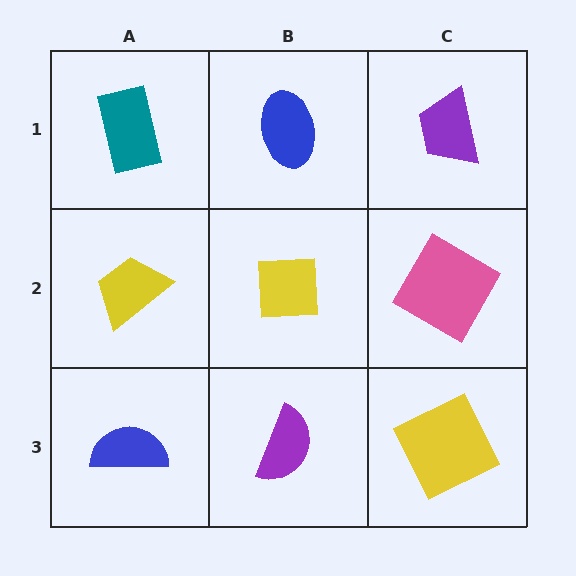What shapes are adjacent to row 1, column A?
A yellow trapezoid (row 2, column A), a blue ellipse (row 1, column B).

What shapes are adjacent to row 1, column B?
A yellow square (row 2, column B), a teal rectangle (row 1, column A), a purple trapezoid (row 1, column C).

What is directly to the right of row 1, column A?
A blue ellipse.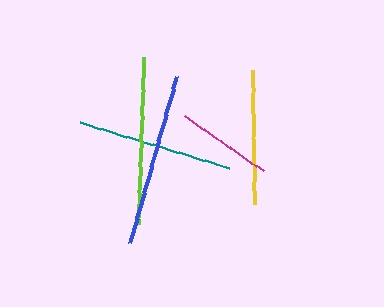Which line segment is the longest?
The blue line is the longest at approximately 173 pixels.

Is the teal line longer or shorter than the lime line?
The lime line is longer than the teal line.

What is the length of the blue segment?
The blue segment is approximately 173 pixels long.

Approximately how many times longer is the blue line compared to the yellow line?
The blue line is approximately 1.3 times the length of the yellow line.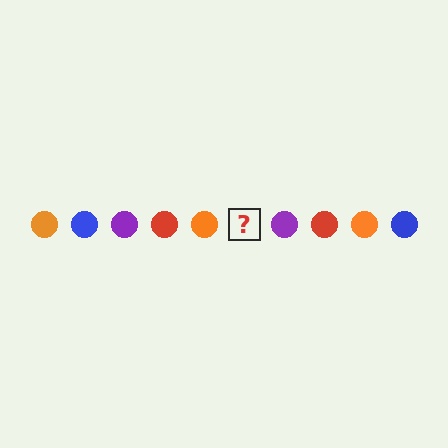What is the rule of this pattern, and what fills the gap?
The rule is that the pattern cycles through orange, blue, purple, red circles. The gap should be filled with a blue circle.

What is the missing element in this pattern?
The missing element is a blue circle.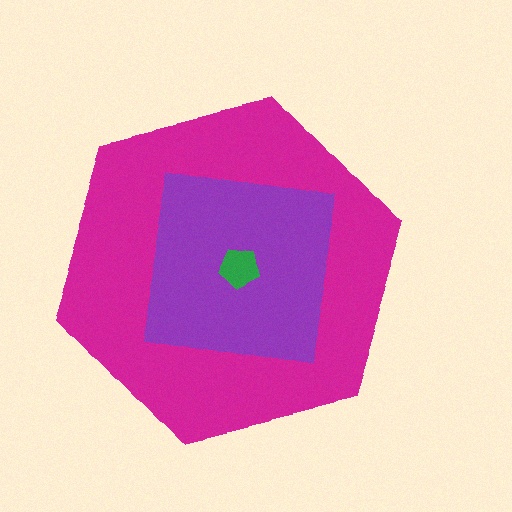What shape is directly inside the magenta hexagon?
The purple square.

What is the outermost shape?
The magenta hexagon.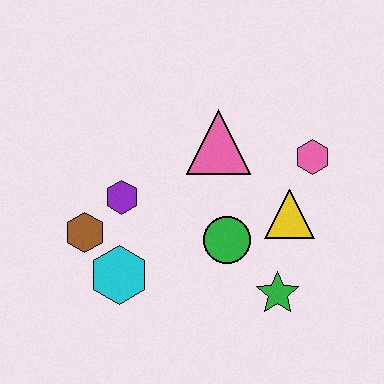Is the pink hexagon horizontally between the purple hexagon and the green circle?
No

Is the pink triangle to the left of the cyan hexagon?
No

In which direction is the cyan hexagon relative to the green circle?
The cyan hexagon is to the left of the green circle.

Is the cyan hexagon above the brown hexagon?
No